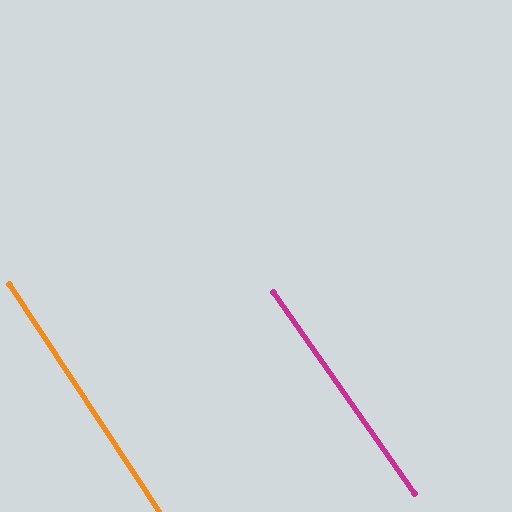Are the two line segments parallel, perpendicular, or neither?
Parallel — their directions differ by only 1.7°.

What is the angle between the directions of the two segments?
Approximately 2 degrees.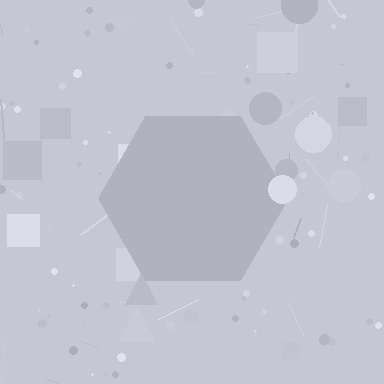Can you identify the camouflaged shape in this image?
The camouflaged shape is a hexagon.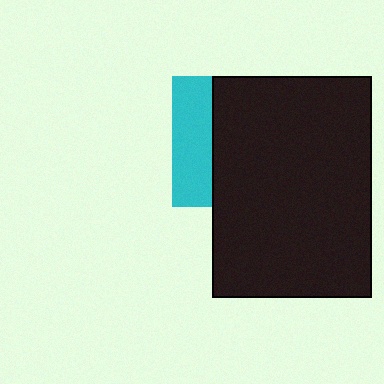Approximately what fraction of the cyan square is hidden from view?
Roughly 70% of the cyan square is hidden behind the black rectangle.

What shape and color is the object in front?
The object in front is a black rectangle.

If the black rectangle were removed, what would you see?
You would see the complete cyan square.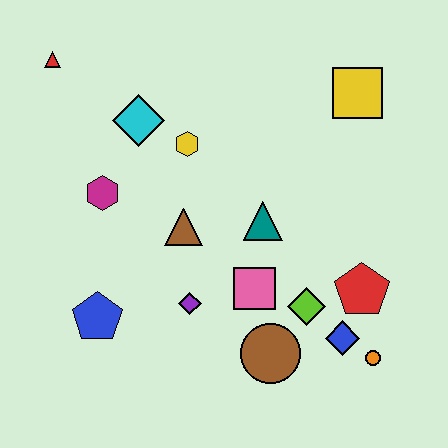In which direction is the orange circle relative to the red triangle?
The orange circle is to the right of the red triangle.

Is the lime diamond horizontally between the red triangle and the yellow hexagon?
No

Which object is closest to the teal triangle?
The pink square is closest to the teal triangle.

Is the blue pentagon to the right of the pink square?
No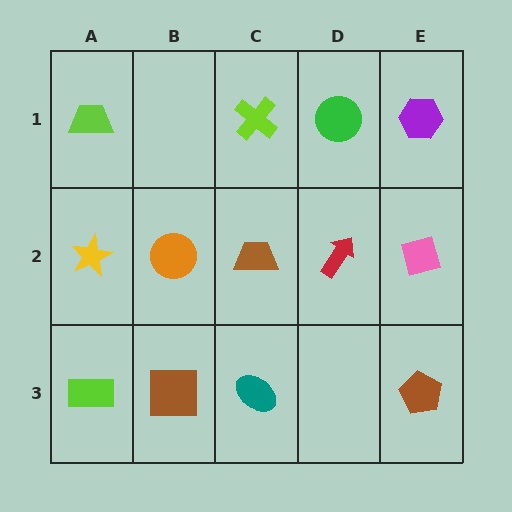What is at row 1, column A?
A lime trapezoid.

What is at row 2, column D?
A red arrow.